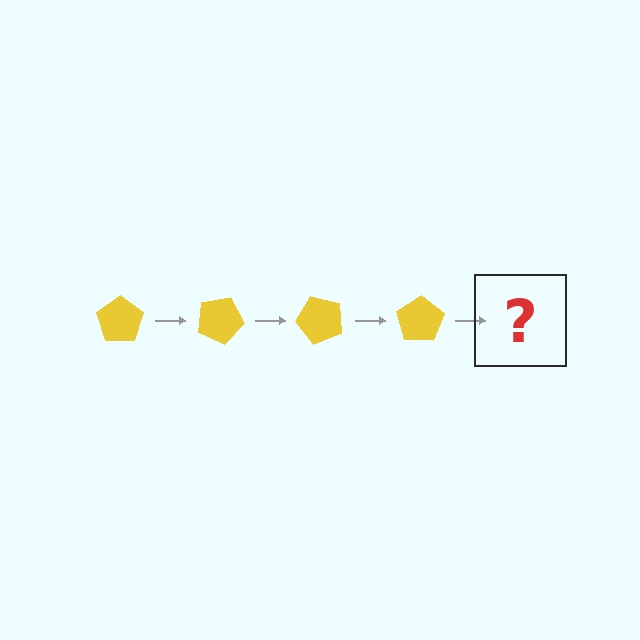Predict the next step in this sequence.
The next step is a yellow pentagon rotated 100 degrees.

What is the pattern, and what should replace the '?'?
The pattern is that the pentagon rotates 25 degrees each step. The '?' should be a yellow pentagon rotated 100 degrees.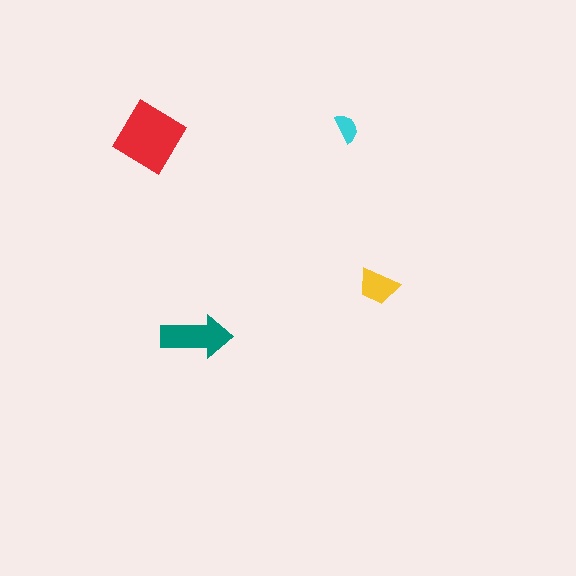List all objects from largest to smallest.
The red diamond, the teal arrow, the yellow trapezoid, the cyan semicircle.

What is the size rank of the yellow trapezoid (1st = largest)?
3rd.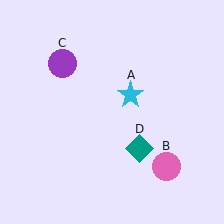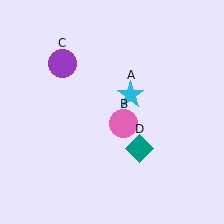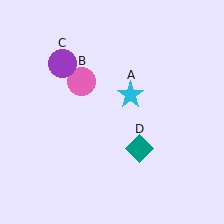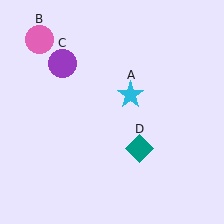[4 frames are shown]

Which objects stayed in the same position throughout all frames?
Cyan star (object A) and purple circle (object C) and teal diamond (object D) remained stationary.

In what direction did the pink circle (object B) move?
The pink circle (object B) moved up and to the left.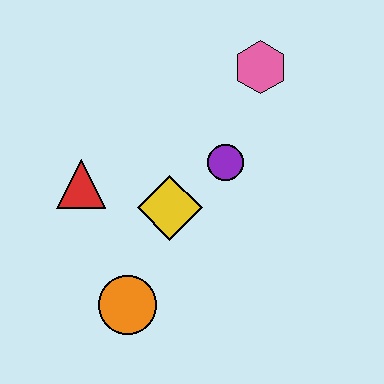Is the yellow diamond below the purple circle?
Yes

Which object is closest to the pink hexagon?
The purple circle is closest to the pink hexagon.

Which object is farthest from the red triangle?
The pink hexagon is farthest from the red triangle.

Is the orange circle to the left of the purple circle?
Yes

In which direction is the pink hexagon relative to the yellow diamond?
The pink hexagon is above the yellow diamond.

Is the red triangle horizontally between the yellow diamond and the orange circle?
No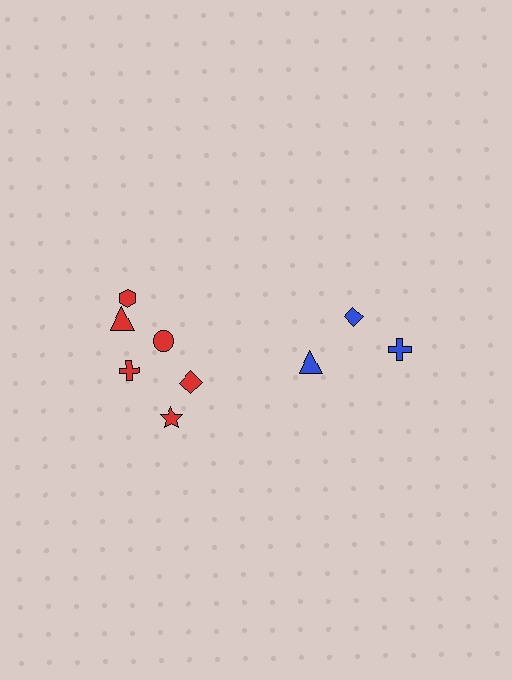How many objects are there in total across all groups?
There are 9 objects.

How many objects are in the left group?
There are 6 objects.